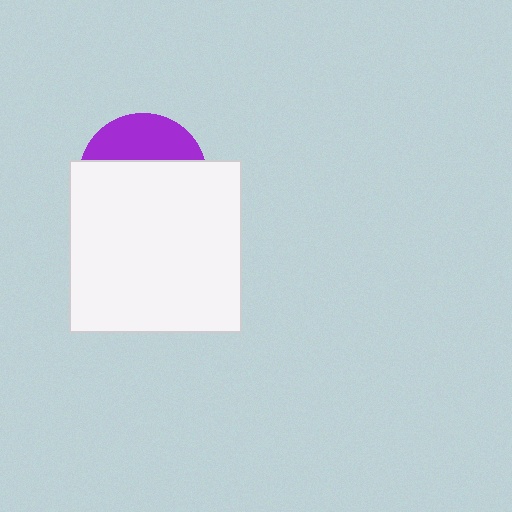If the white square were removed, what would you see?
You would see the complete purple circle.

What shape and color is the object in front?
The object in front is a white square.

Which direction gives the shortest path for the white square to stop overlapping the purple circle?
Moving down gives the shortest separation.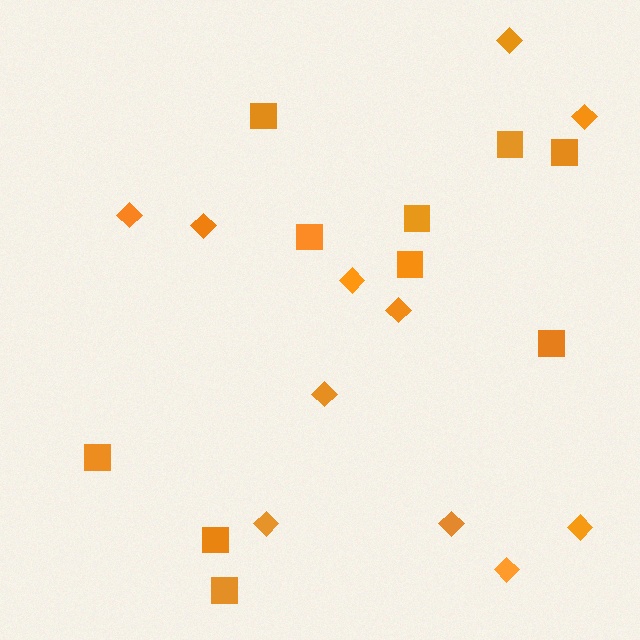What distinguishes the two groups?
There are 2 groups: one group of diamonds (11) and one group of squares (10).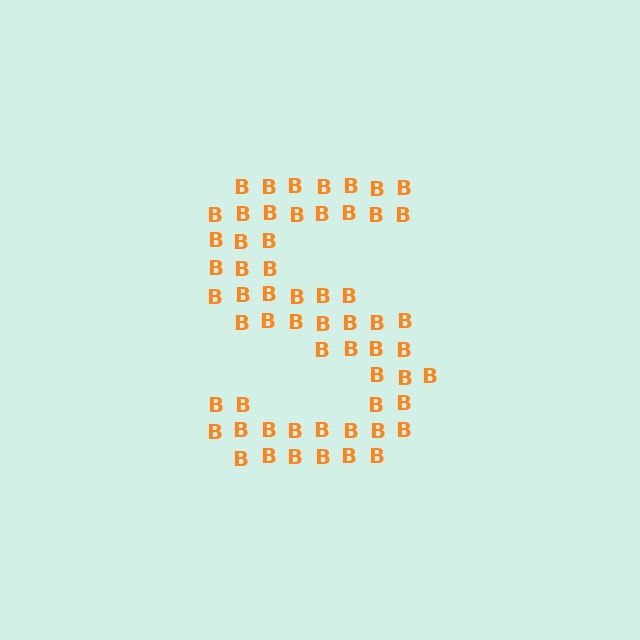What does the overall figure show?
The overall figure shows the letter S.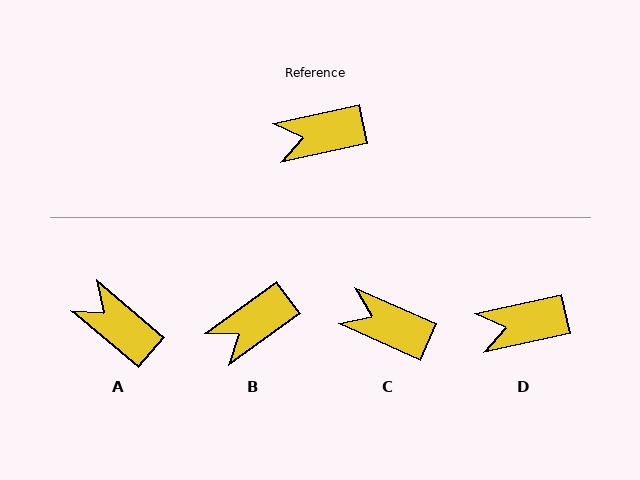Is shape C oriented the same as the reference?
No, it is off by about 36 degrees.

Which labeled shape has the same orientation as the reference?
D.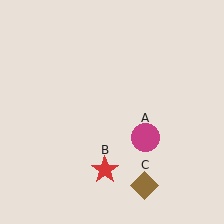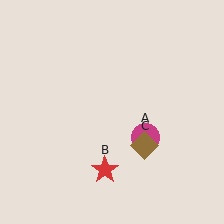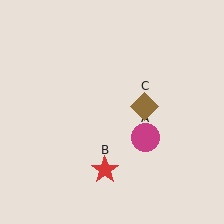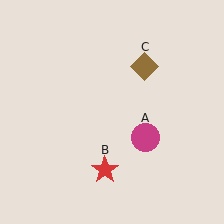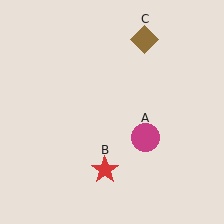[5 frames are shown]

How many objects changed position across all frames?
1 object changed position: brown diamond (object C).